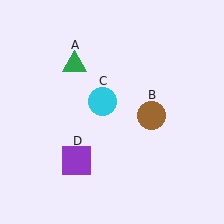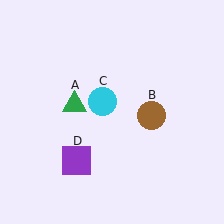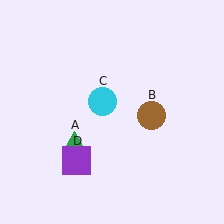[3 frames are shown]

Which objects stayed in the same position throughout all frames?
Brown circle (object B) and cyan circle (object C) and purple square (object D) remained stationary.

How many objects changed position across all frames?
1 object changed position: green triangle (object A).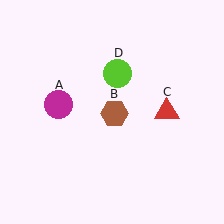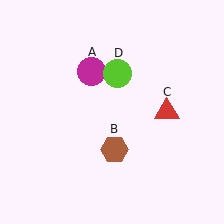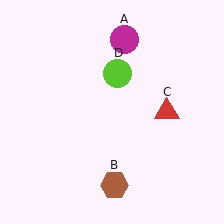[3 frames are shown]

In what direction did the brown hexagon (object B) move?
The brown hexagon (object B) moved down.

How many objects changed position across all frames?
2 objects changed position: magenta circle (object A), brown hexagon (object B).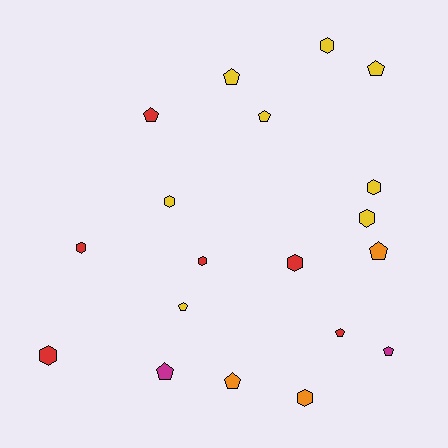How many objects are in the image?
There are 19 objects.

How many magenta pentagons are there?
There are 2 magenta pentagons.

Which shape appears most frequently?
Pentagon, with 10 objects.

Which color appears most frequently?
Yellow, with 8 objects.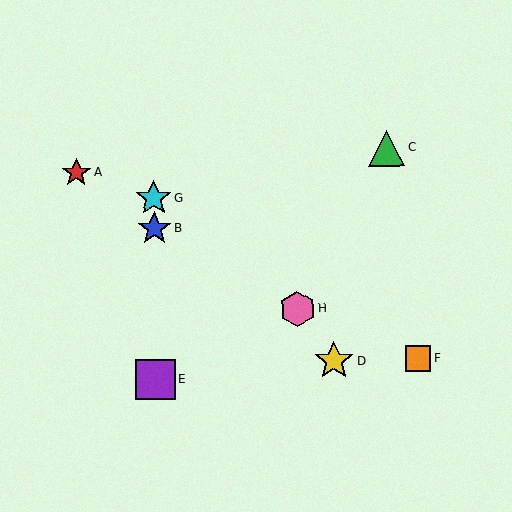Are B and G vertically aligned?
Yes, both are at x≈154.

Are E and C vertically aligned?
No, E is at x≈156 and C is at x≈387.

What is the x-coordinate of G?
Object G is at x≈154.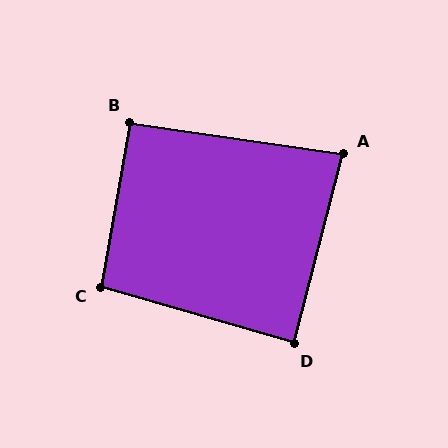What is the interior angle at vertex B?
Approximately 92 degrees (approximately right).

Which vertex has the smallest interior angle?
A, at approximately 84 degrees.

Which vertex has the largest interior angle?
C, at approximately 96 degrees.